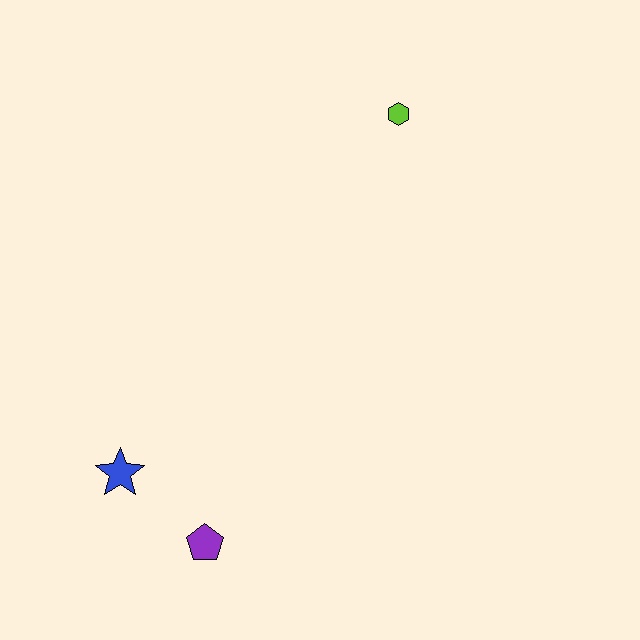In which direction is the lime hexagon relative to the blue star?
The lime hexagon is above the blue star.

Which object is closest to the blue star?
The purple pentagon is closest to the blue star.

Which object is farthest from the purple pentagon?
The lime hexagon is farthest from the purple pentagon.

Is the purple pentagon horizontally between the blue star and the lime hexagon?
Yes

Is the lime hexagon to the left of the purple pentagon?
No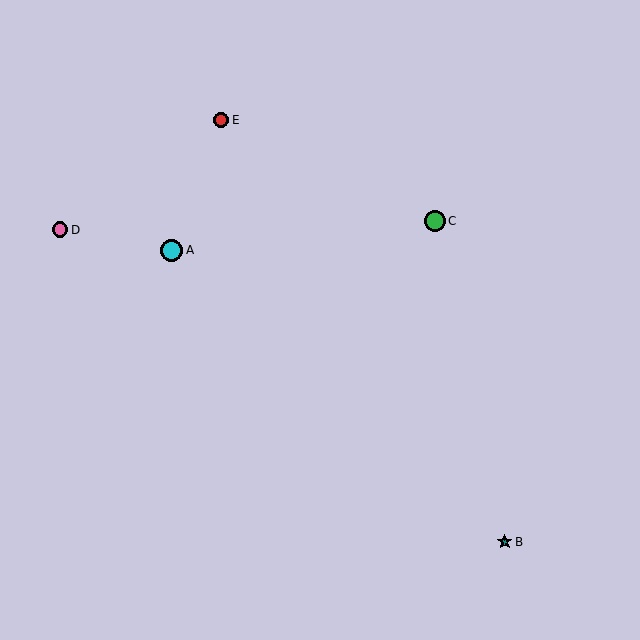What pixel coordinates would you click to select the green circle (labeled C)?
Click at (435, 221) to select the green circle C.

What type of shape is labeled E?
Shape E is a red circle.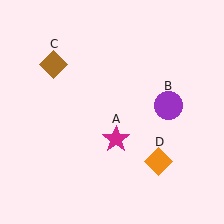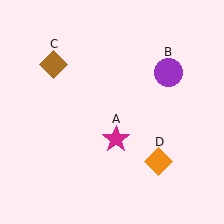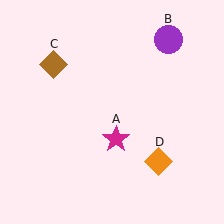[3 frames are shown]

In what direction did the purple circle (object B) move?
The purple circle (object B) moved up.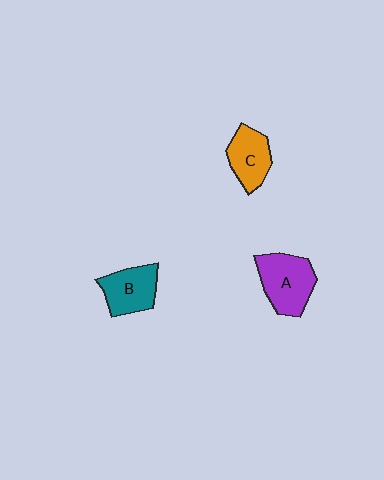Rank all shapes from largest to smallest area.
From largest to smallest: A (purple), B (teal), C (orange).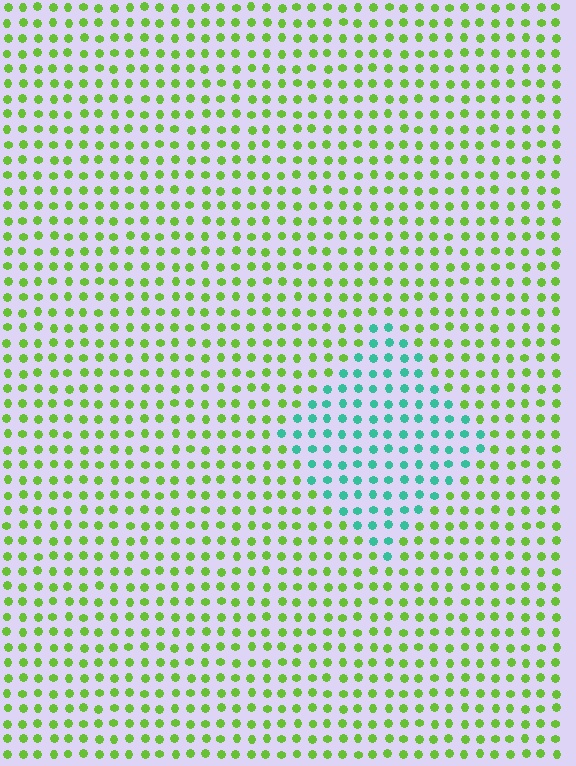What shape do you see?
I see a diamond.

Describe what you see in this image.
The image is filled with small lime elements in a uniform arrangement. A diamond-shaped region is visible where the elements are tinted to a slightly different hue, forming a subtle color boundary.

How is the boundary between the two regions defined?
The boundary is defined purely by a slight shift in hue (about 66 degrees). Spacing, size, and orientation are identical on both sides.